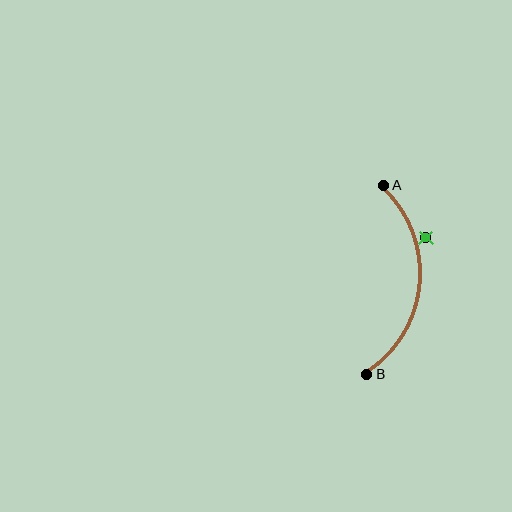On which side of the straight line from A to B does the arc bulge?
The arc bulges to the right of the straight line connecting A and B.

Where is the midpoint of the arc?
The arc midpoint is the point on the curve farthest from the straight line joining A and B. It sits to the right of that line.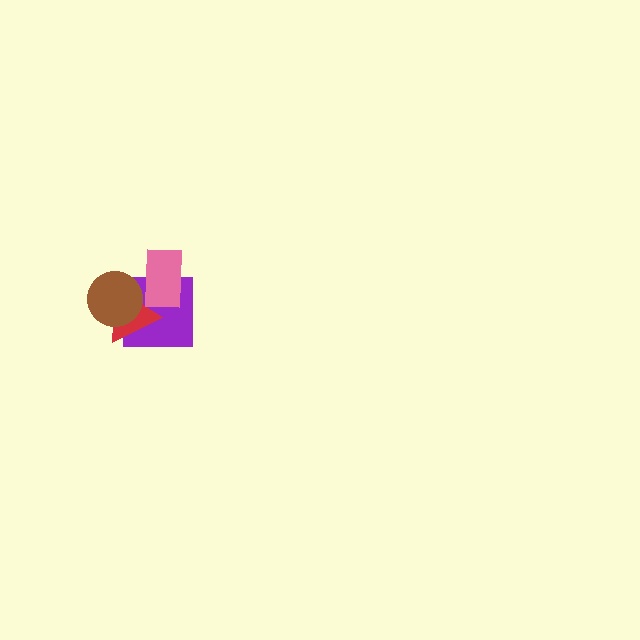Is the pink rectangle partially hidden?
No, no other shape covers it.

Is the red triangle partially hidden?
Yes, it is partially covered by another shape.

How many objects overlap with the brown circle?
2 objects overlap with the brown circle.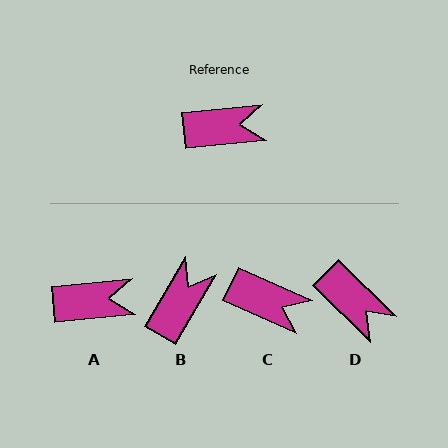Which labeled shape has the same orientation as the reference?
A.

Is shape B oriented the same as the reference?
No, it is off by about 54 degrees.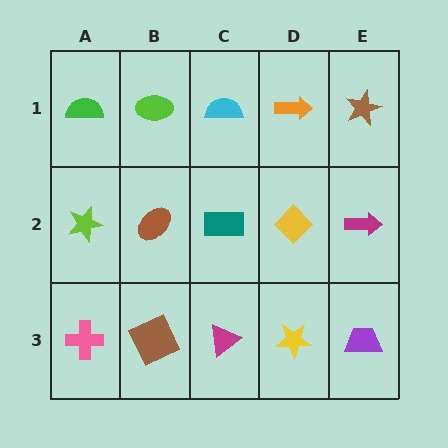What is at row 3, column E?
A purple trapezoid.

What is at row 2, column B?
A brown ellipse.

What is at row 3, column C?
A magenta triangle.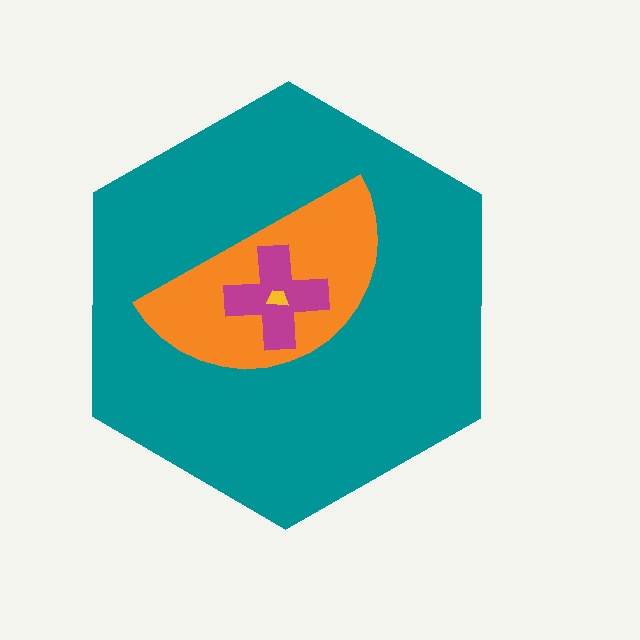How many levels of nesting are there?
4.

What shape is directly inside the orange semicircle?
The magenta cross.